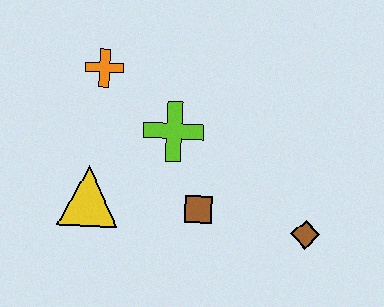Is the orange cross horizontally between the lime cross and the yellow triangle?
Yes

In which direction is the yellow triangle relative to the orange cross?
The yellow triangle is below the orange cross.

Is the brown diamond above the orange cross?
No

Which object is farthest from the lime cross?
The brown diamond is farthest from the lime cross.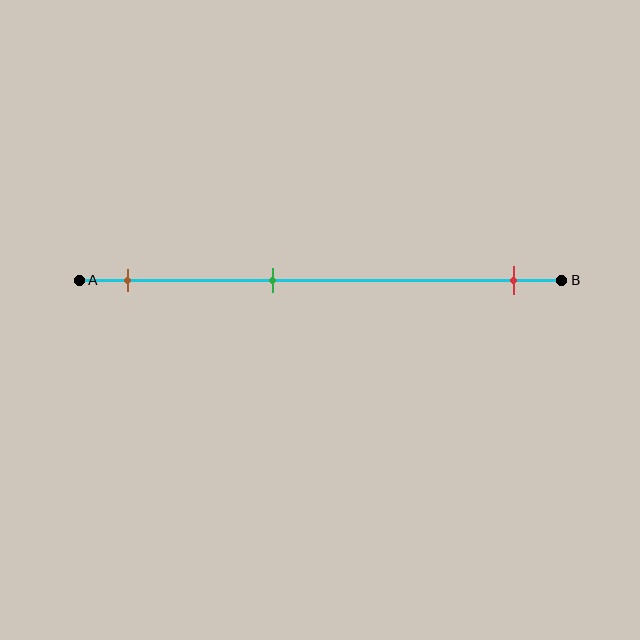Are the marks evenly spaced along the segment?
No, the marks are not evenly spaced.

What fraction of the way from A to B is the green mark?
The green mark is approximately 40% (0.4) of the way from A to B.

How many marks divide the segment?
There are 3 marks dividing the segment.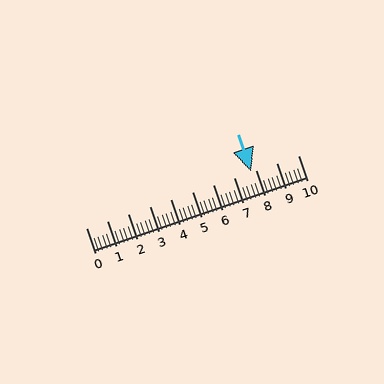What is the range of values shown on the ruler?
The ruler shows values from 0 to 10.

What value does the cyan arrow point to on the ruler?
The cyan arrow points to approximately 7.8.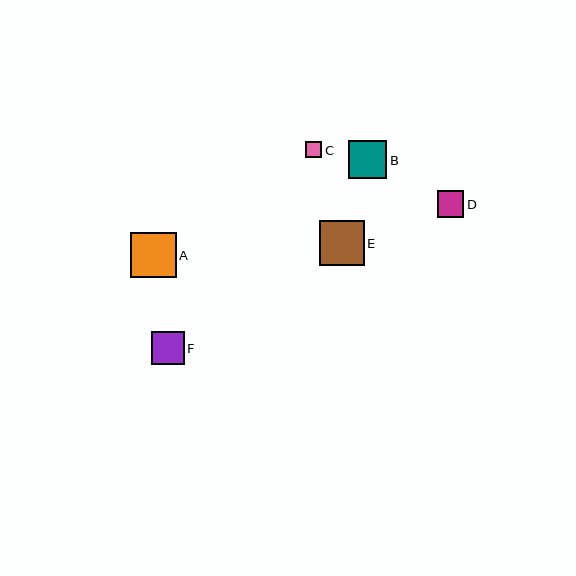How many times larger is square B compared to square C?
Square B is approximately 2.3 times the size of square C.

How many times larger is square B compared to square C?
Square B is approximately 2.3 times the size of square C.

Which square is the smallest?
Square C is the smallest with a size of approximately 17 pixels.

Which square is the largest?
Square E is the largest with a size of approximately 45 pixels.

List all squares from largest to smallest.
From largest to smallest: E, A, B, F, D, C.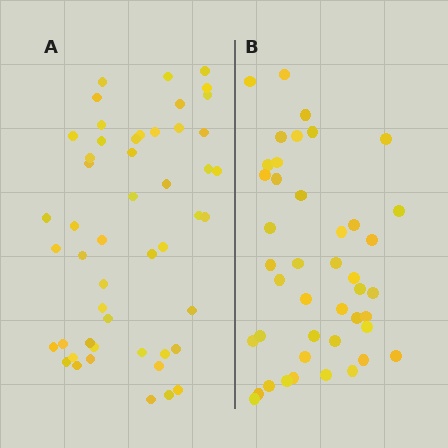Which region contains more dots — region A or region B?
Region A (the left region) has more dots.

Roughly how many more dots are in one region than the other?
Region A has roughly 8 or so more dots than region B.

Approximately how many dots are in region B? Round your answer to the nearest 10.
About 40 dots. (The exact count is 43, which rounds to 40.)